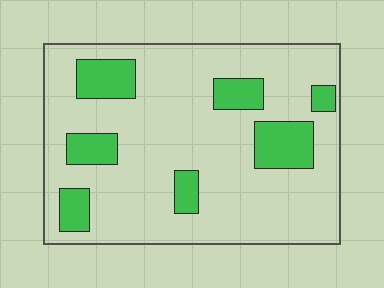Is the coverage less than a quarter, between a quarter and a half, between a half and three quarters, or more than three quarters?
Less than a quarter.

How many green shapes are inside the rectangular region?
7.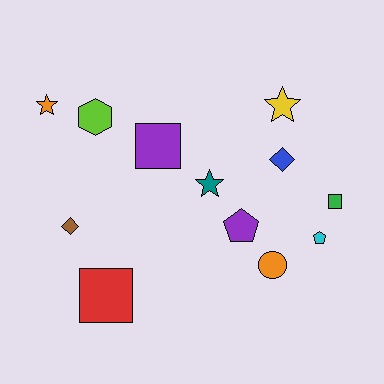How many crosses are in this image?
There are no crosses.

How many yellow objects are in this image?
There is 1 yellow object.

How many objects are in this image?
There are 12 objects.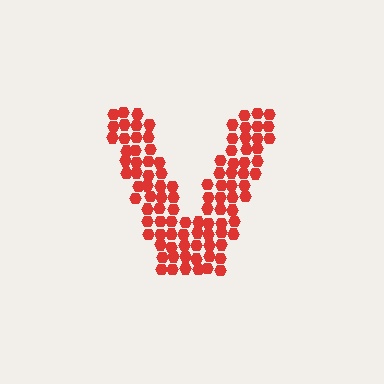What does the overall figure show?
The overall figure shows the letter V.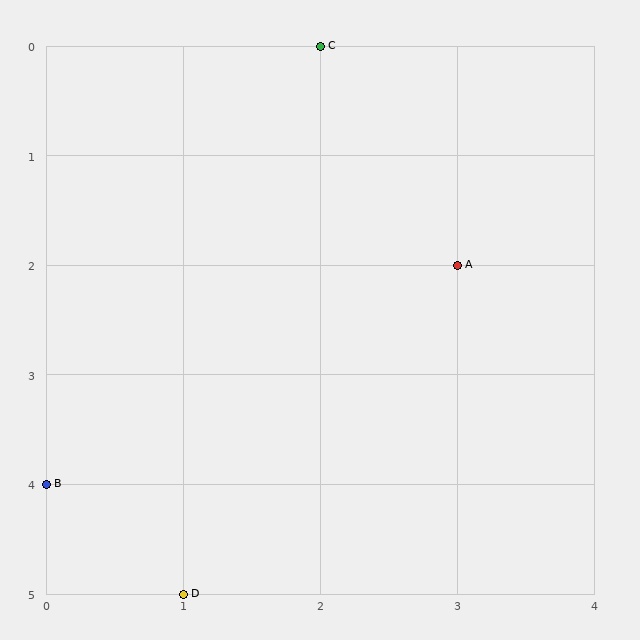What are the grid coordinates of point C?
Point C is at grid coordinates (2, 0).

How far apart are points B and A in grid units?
Points B and A are 3 columns and 2 rows apart (about 3.6 grid units diagonally).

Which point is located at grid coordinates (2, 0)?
Point C is at (2, 0).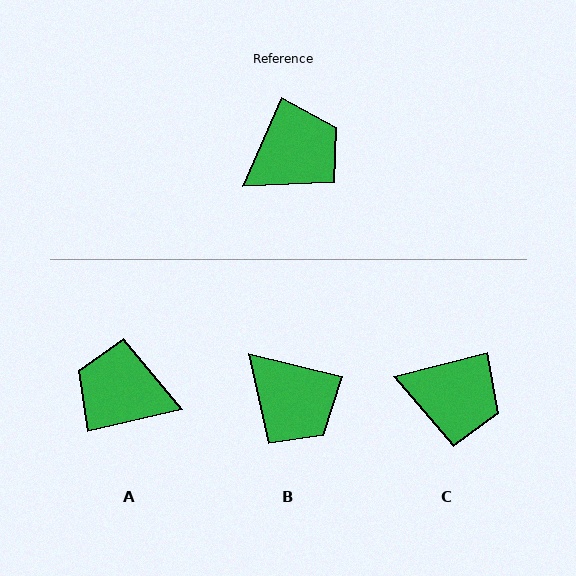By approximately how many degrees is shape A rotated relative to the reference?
Approximately 127 degrees counter-clockwise.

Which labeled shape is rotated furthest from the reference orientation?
A, about 127 degrees away.